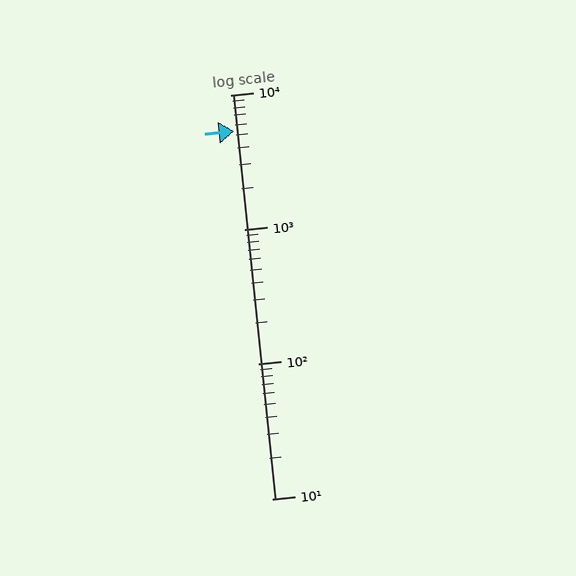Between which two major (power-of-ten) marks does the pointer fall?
The pointer is between 1000 and 10000.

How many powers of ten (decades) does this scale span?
The scale spans 3 decades, from 10 to 10000.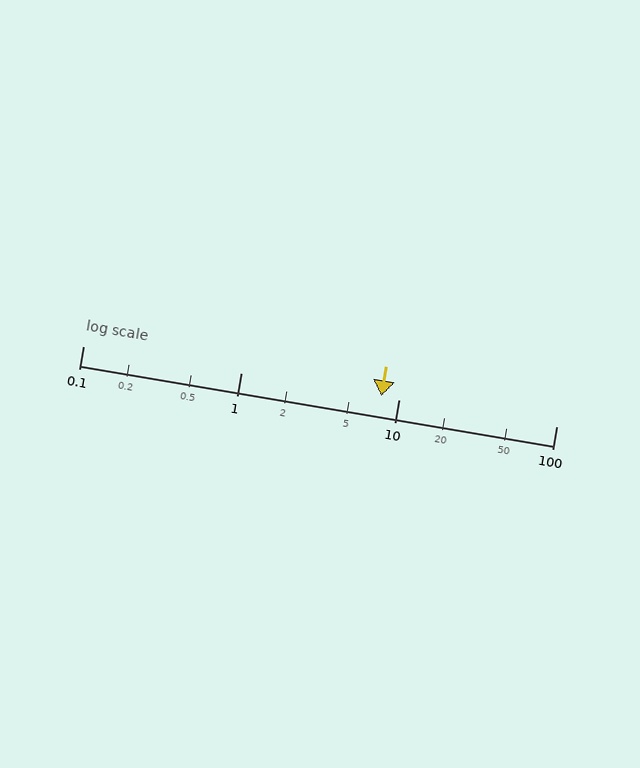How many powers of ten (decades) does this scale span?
The scale spans 3 decades, from 0.1 to 100.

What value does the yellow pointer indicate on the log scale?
The pointer indicates approximately 7.8.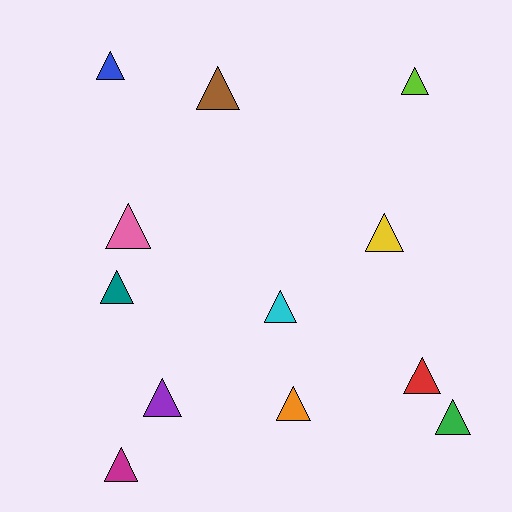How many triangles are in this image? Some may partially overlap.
There are 12 triangles.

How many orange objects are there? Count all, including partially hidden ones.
There is 1 orange object.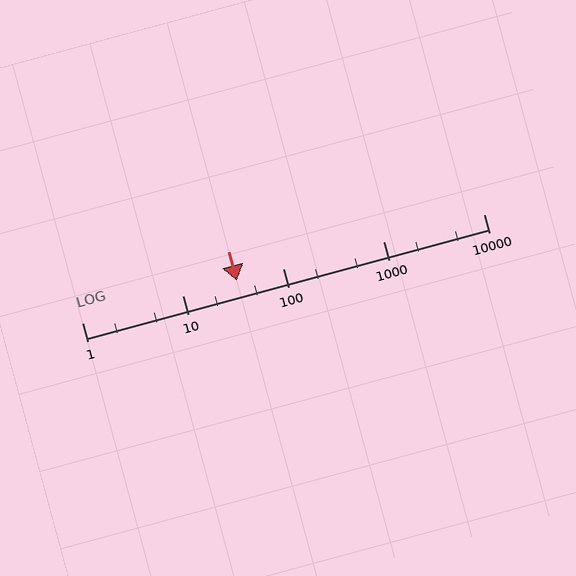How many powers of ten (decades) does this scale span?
The scale spans 4 decades, from 1 to 10000.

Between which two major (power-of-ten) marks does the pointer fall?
The pointer is between 10 and 100.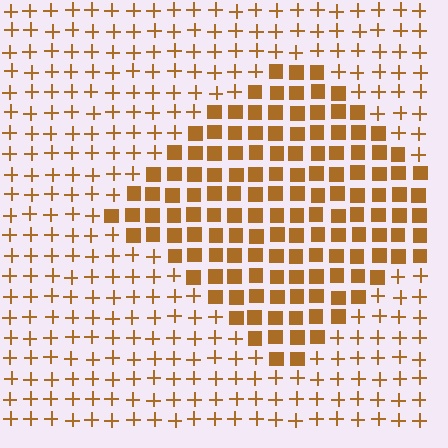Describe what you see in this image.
The image is filled with small brown elements arranged in a uniform grid. A diamond-shaped region contains squares, while the surrounding area contains plus signs. The boundary is defined purely by the change in element shape.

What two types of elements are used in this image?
The image uses squares inside the diamond region and plus signs outside it.